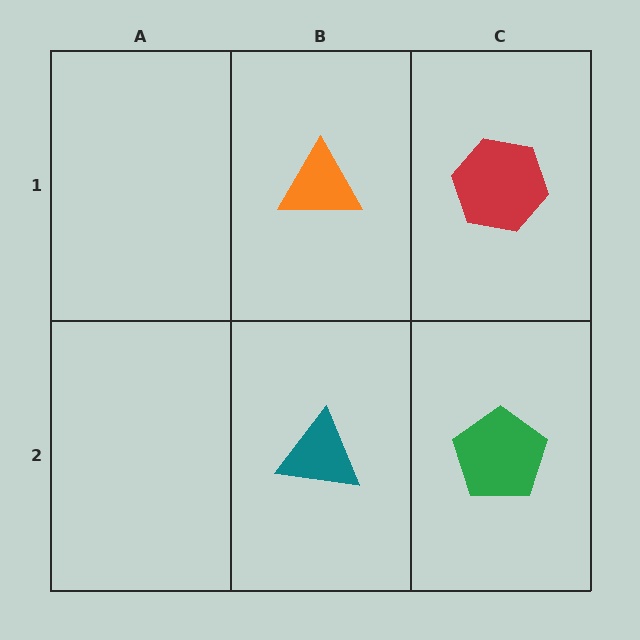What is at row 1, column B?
An orange triangle.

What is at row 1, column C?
A red hexagon.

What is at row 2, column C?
A green pentagon.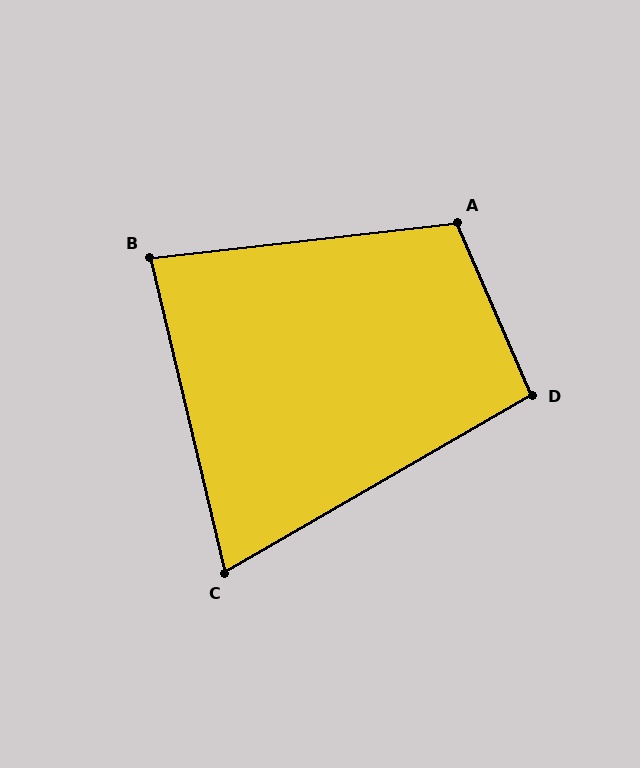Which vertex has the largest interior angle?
A, at approximately 107 degrees.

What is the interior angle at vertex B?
Approximately 83 degrees (acute).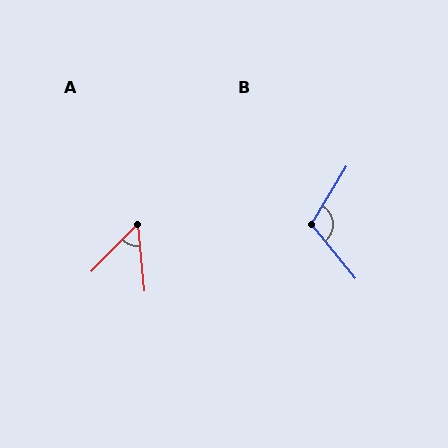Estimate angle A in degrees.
Approximately 50 degrees.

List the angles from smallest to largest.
A (50°), B (110°).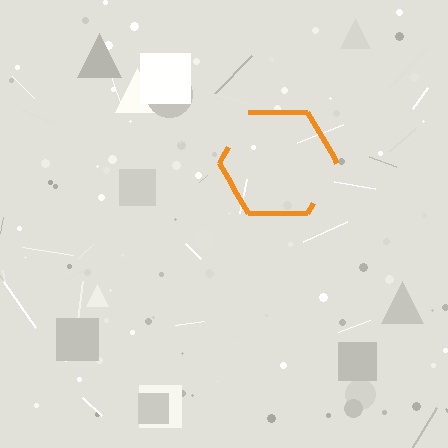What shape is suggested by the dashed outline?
The dashed outline suggests a hexagon.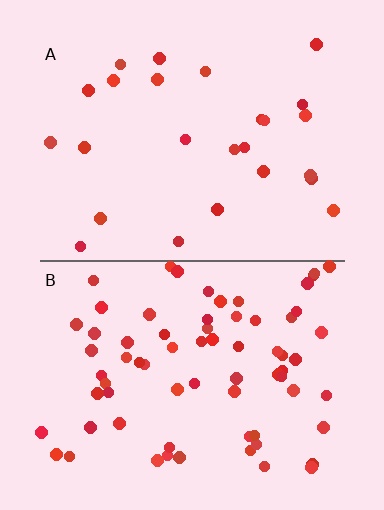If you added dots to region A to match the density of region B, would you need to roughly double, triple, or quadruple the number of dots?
Approximately triple.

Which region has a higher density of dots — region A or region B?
B (the bottom).